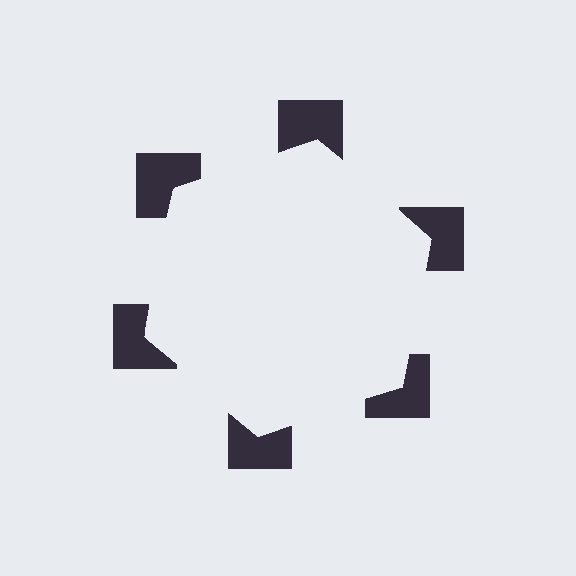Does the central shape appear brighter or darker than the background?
It typically appears slightly brighter than the background, even though no actual brightness change is drawn.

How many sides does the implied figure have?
6 sides.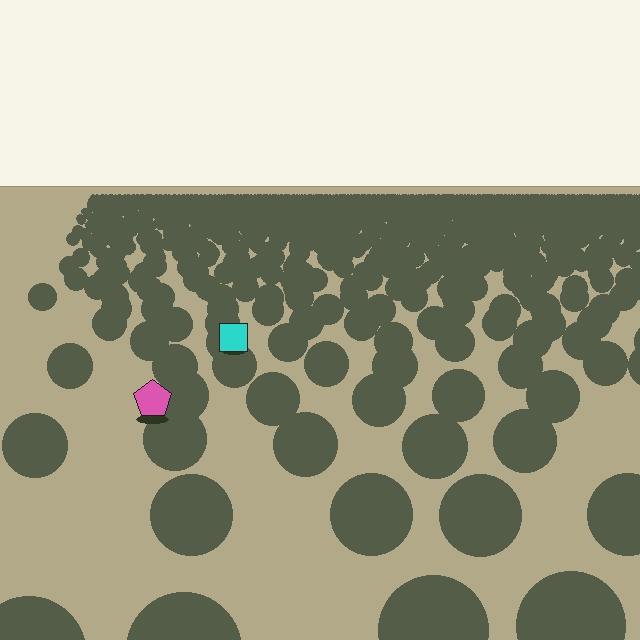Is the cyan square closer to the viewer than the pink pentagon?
No. The pink pentagon is closer — you can tell from the texture gradient: the ground texture is coarser near it.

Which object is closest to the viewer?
The pink pentagon is closest. The texture marks near it are larger and more spread out.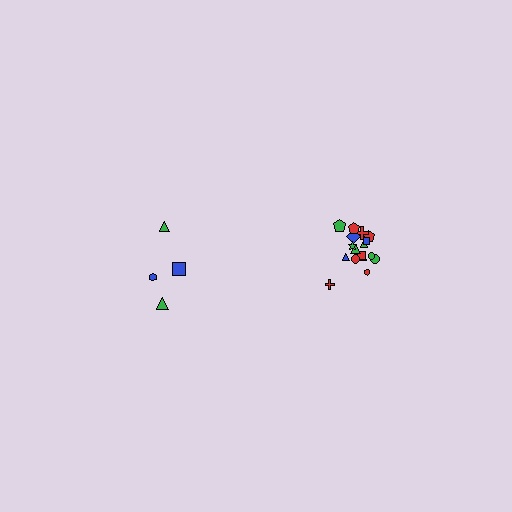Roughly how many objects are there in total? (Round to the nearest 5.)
Roughly 20 objects in total.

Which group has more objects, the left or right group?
The right group.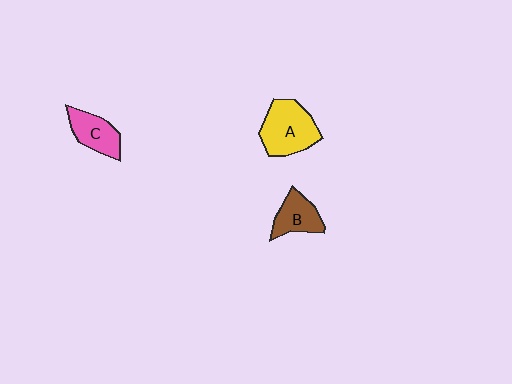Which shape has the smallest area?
Shape B (brown).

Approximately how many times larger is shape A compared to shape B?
Approximately 1.6 times.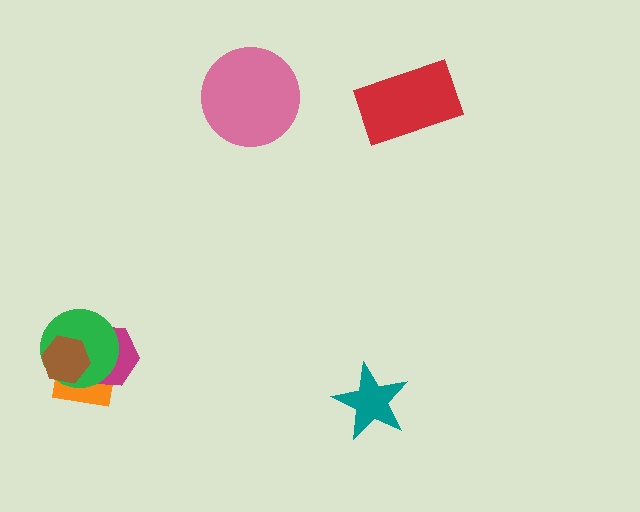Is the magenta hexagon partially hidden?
Yes, it is partially covered by another shape.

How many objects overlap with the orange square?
3 objects overlap with the orange square.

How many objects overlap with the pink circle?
0 objects overlap with the pink circle.